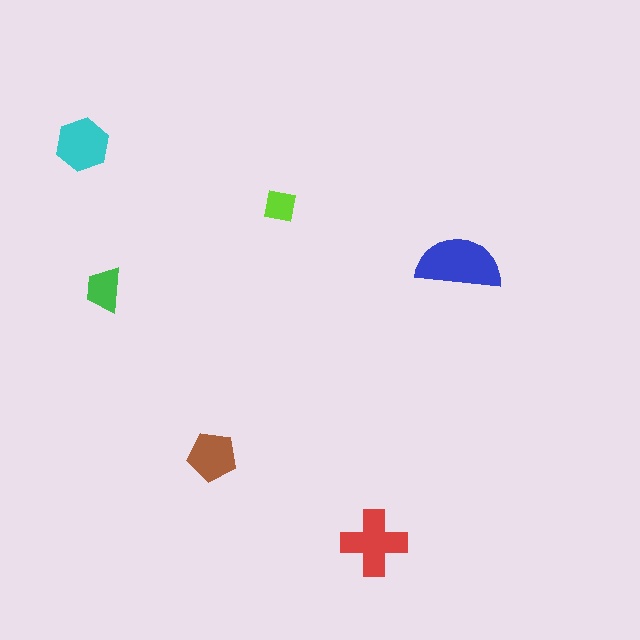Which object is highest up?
The cyan hexagon is topmost.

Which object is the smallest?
The lime square.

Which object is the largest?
The blue semicircle.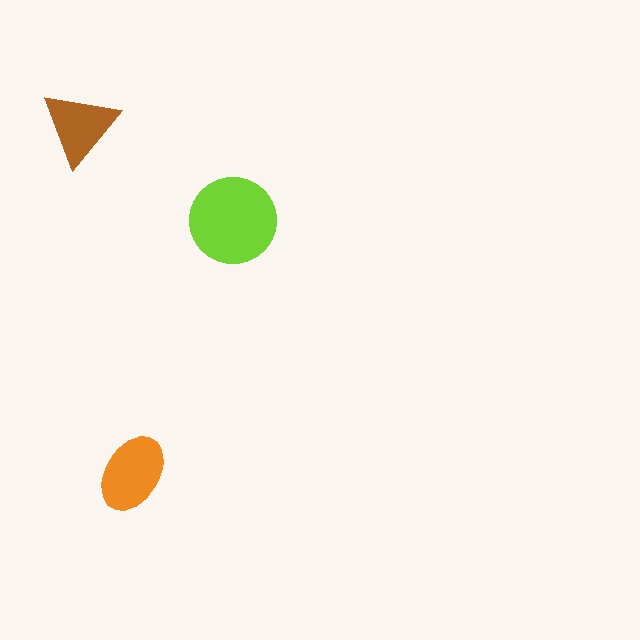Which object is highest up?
The brown triangle is topmost.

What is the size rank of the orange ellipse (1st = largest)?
2nd.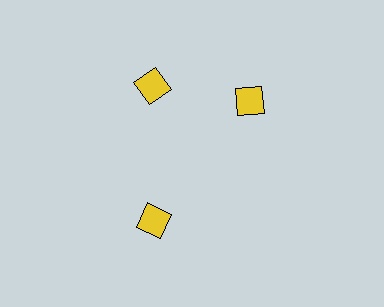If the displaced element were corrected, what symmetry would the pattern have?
It would have 3-fold rotational symmetry — the pattern would map onto itself every 120 degrees.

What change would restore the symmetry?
The symmetry would be restored by rotating it back into even spacing with its neighbors so that all 3 diamonds sit at equal angles and equal distance from the center.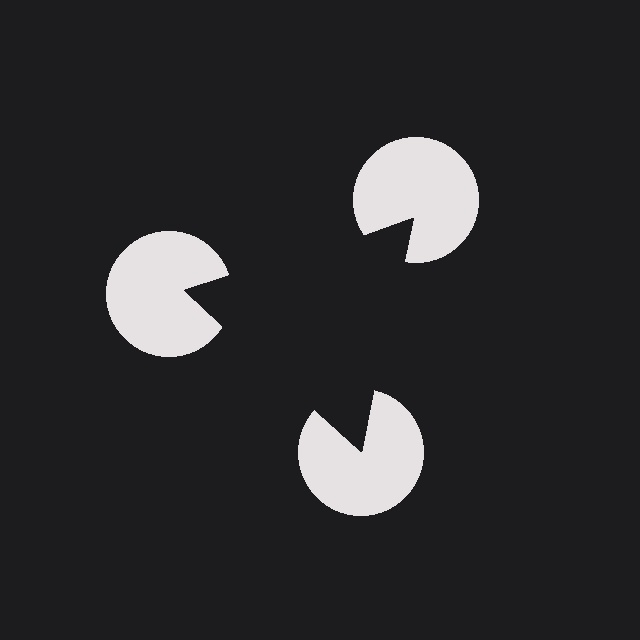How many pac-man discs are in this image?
There are 3 — one at each vertex of the illusory triangle.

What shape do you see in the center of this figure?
An illusory triangle — its edges are inferred from the aligned wedge cuts in the pac-man discs, not physically drawn.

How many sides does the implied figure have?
3 sides.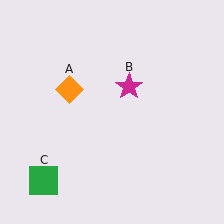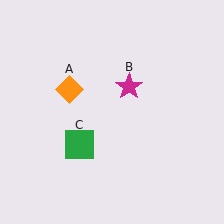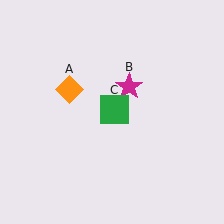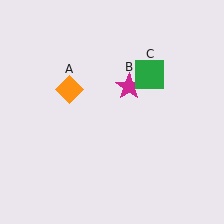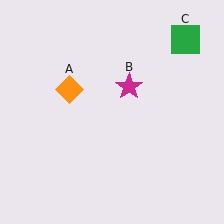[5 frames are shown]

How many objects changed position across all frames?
1 object changed position: green square (object C).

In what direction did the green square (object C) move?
The green square (object C) moved up and to the right.